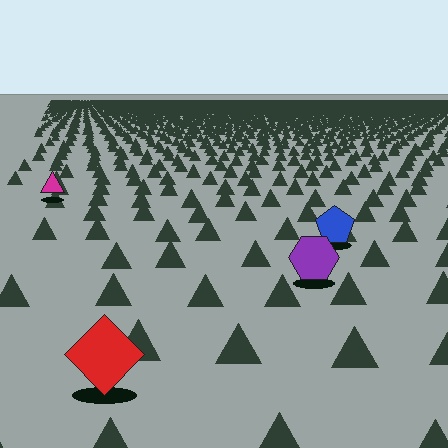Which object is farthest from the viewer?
The magenta triangle is farthest from the viewer. It appears smaller and the ground texture around it is denser.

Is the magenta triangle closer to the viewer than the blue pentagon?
No. The blue pentagon is closer — you can tell from the texture gradient: the ground texture is coarser near it.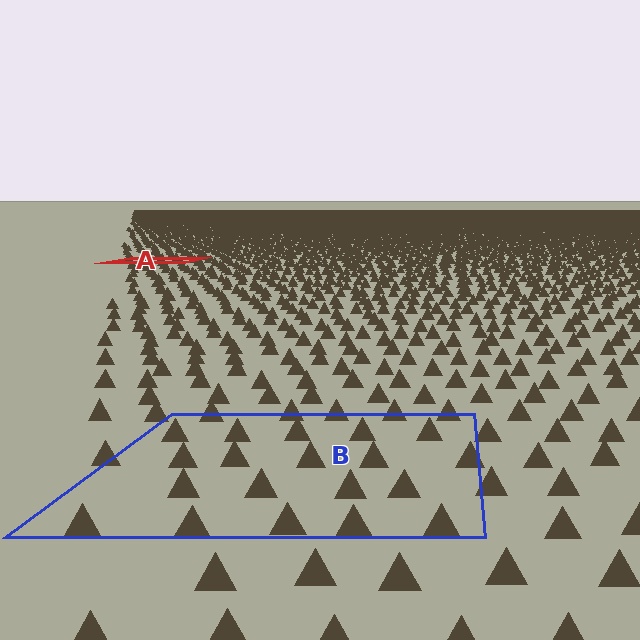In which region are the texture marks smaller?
The texture marks are smaller in region A, because it is farther away.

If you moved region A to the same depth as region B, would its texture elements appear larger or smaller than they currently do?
They would appear larger. At a closer depth, the same texture elements are projected at a bigger on-screen size.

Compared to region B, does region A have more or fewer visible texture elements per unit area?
Region A has more texture elements per unit area — they are packed more densely because it is farther away.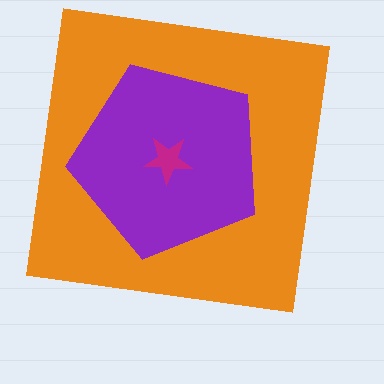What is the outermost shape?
The orange square.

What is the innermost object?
The magenta star.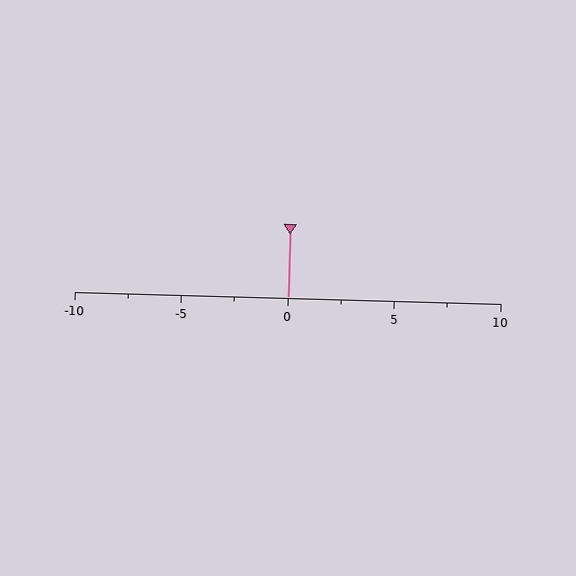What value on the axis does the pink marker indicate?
The marker indicates approximately 0.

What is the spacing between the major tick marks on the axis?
The major ticks are spaced 5 apart.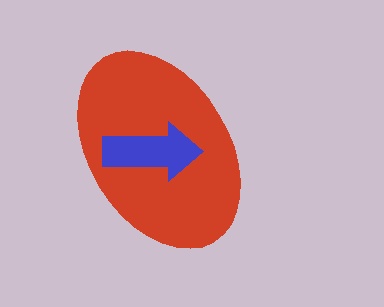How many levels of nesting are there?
2.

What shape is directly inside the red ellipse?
The blue arrow.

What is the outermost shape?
The red ellipse.